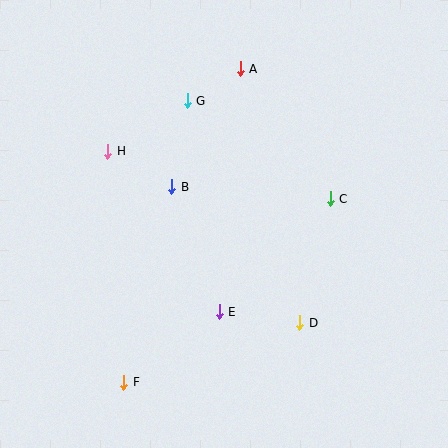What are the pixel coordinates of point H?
Point H is at (108, 151).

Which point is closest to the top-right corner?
Point A is closest to the top-right corner.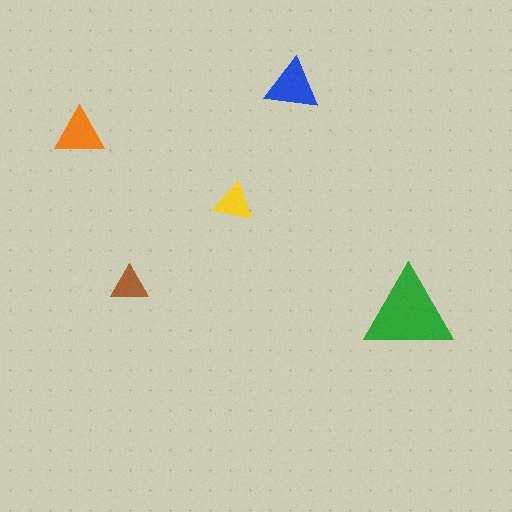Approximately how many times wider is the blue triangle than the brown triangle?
About 1.5 times wider.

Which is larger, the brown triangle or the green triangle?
The green one.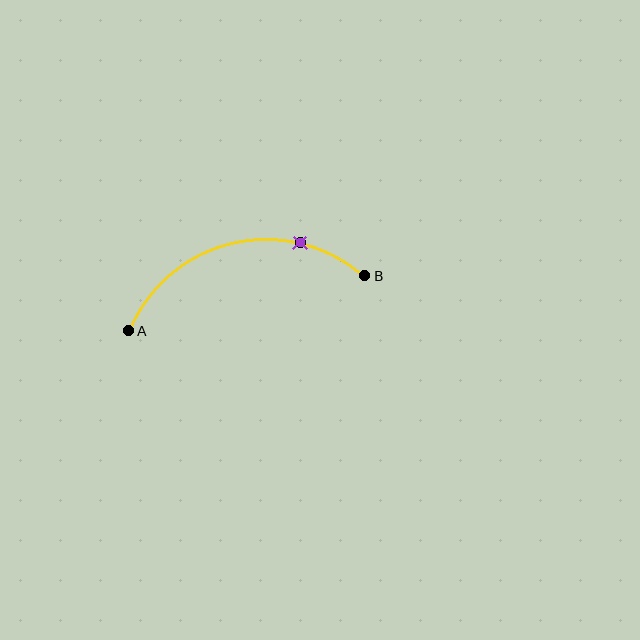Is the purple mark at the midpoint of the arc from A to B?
No. The purple mark lies on the arc but is closer to endpoint B. The arc midpoint would be at the point on the curve equidistant along the arc from both A and B.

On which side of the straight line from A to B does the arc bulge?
The arc bulges above the straight line connecting A and B.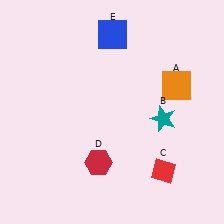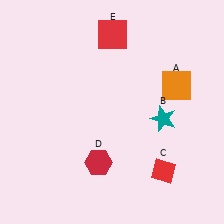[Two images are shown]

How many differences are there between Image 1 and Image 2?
There is 1 difference between the two images.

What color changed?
The square (E) changed from blue in Image 1 to red in Image 2.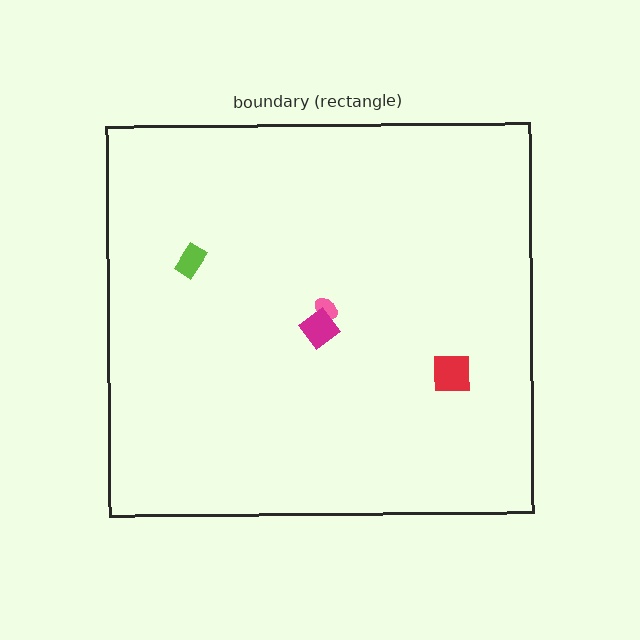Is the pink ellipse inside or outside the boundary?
Inside.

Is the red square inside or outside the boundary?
Inside.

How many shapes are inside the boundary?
4 inside, 0 outside.